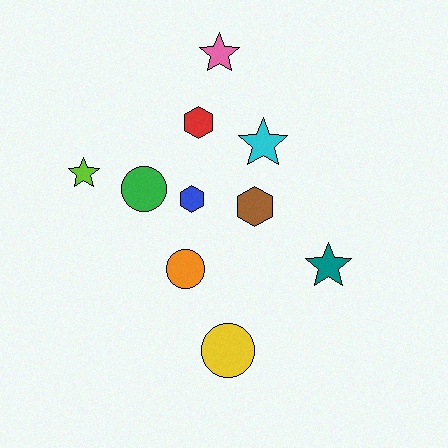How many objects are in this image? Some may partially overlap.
There are 10 objects.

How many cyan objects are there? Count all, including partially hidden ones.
There is 1 cyan object.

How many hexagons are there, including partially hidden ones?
There are 3 hexagons.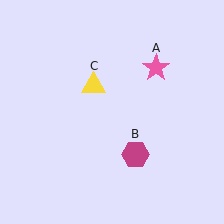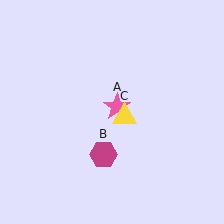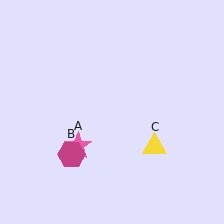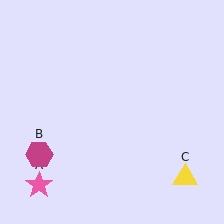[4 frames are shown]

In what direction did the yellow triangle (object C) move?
The yellow triangle (object C) moved down and to the right.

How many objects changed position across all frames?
3 objects changed position: pink star (object A), magenta hexagon (object B), yellow triangle (object C).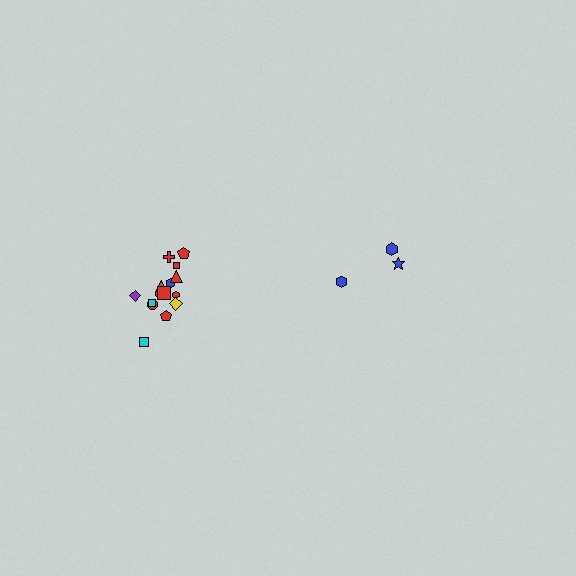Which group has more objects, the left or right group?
The left group.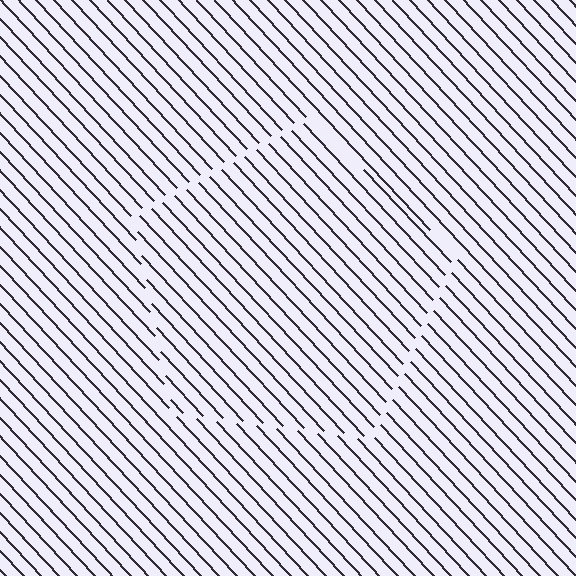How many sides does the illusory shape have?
5 sides — the line-ends trace a pentagon.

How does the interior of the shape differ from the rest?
The interior of the shape contains the same grating, shifted by half a period — the contour is defined by the phase discontinuity where line-ends from the inner and outer gratings abut.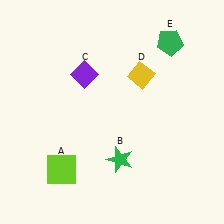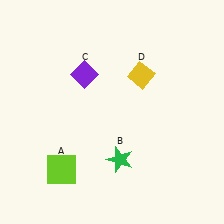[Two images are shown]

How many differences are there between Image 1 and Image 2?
There is 1 difference between the two images.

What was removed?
The green pentagon (E) was removed in Image 2.